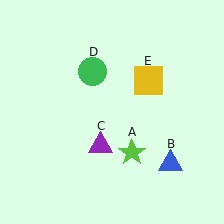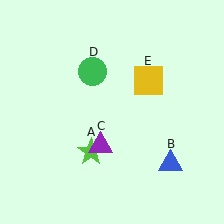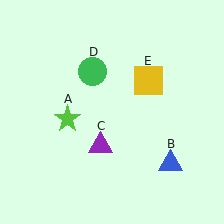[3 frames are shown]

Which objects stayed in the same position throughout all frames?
Blue triangle (object B) and purple triangle (object C) and green circle (object D) and yellow square (object E) remained stationary.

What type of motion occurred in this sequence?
The lime star (object A) rotated clockwise around the center of the scene.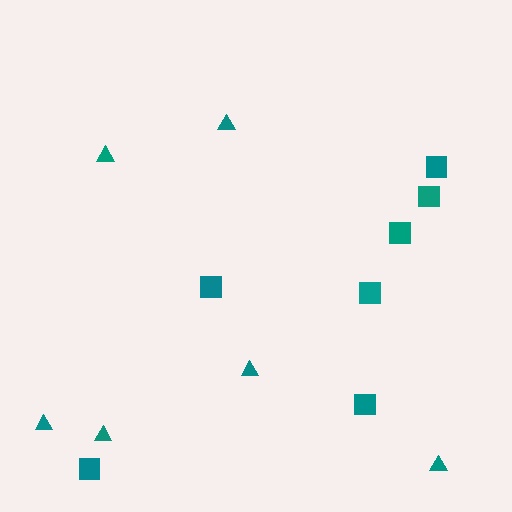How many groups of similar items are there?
There are 2 groups: one group of triangles (6) and one group of squares (7).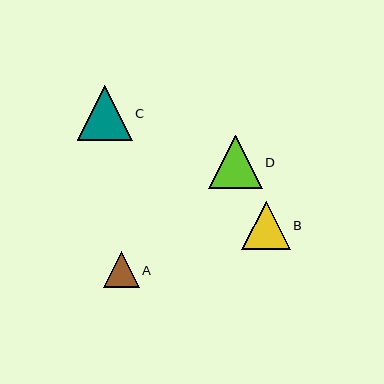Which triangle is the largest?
Triangle C is the largest with a size of approximately 55 pixels.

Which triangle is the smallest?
Triangle A is the smallest with a size of approximately 36 pixels.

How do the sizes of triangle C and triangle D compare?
Triangle C and triangle D are approximately the same size.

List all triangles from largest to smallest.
From largest to smallest: C, D, B, A.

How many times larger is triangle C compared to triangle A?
Triangle C is approximately 1.5 times the size of triangle A.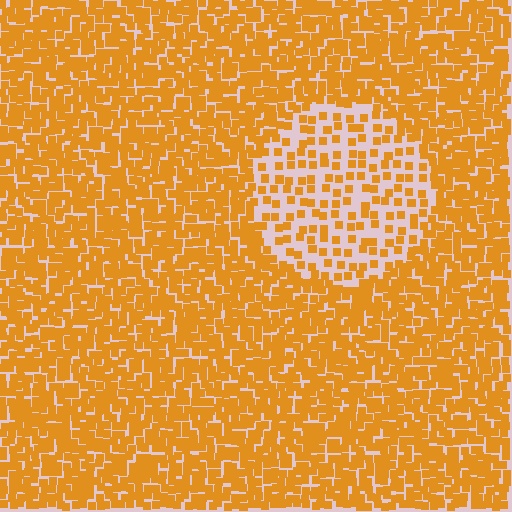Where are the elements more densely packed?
The elements are more densely packed outside the circle boundary.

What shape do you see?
I see a circle.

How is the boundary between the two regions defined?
The boundary is defined by a change in element density (approximately 2.4x ratio). All elements are the same color, size, and shape.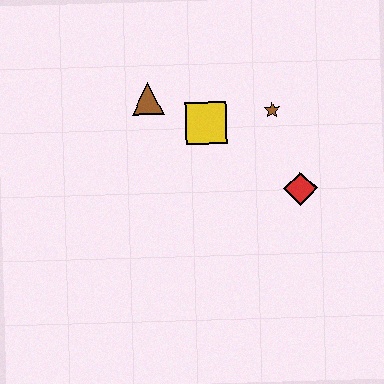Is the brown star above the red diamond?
Yes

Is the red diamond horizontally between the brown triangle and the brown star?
No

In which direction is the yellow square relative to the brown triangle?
The yellow square is to the right of the brown triangle.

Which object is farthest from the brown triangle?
The red diamond is farthest from the brown triangle.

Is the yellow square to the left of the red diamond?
Yes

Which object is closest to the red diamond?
The brown star is closest to the red diamond.